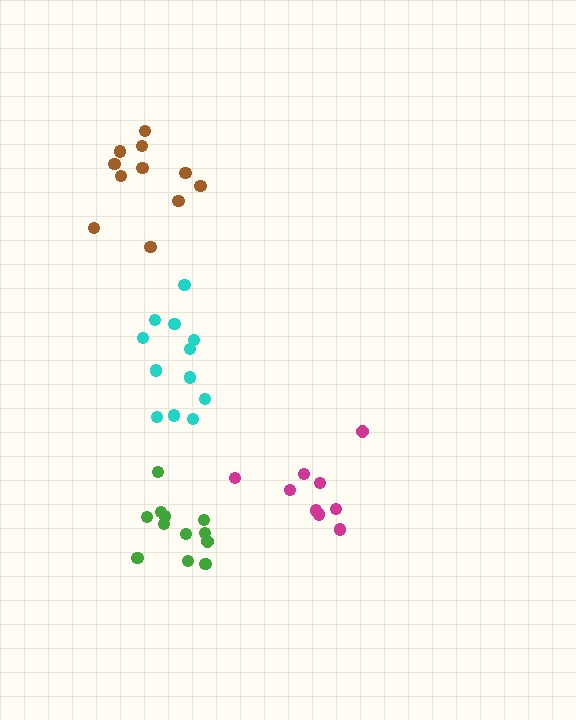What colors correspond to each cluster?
The clusters are colored: green, cyan, brown, magenta.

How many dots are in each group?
Group 1: 12 dots, Group 2: 12 dots, Group 3: 11 dots, Group 4: 9 dots (44 total).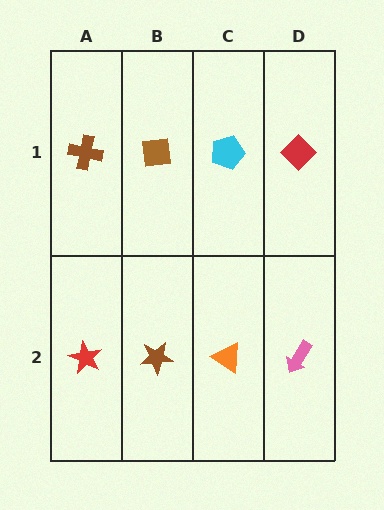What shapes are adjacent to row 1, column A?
A red star (row 2, column A), a brown square (row 1, column B).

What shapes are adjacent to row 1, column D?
A pink arrow (row 2, column D), a cyan pentagon (row 1, column C).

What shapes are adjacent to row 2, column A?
A brown cross (row 1, column A), a brown star (row 2, column B).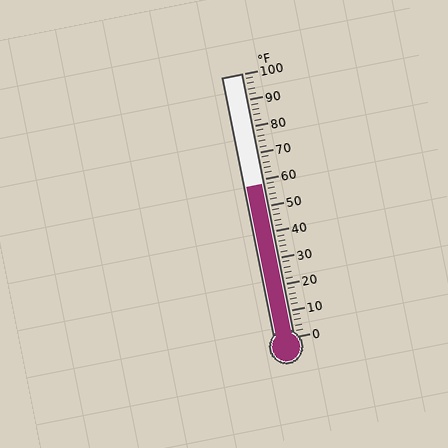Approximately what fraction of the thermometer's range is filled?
The thermometer is filled to approximately 60% of its range.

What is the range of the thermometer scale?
The thermometer scale ranges from 0°F to 100°F.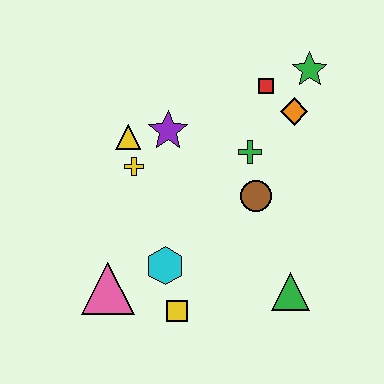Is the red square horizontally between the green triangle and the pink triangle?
Yes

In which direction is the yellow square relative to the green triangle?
The yellow square is to the left of the green triangle.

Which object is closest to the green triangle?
The brown circle is closest to the green triangle.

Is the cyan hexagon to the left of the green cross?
Yes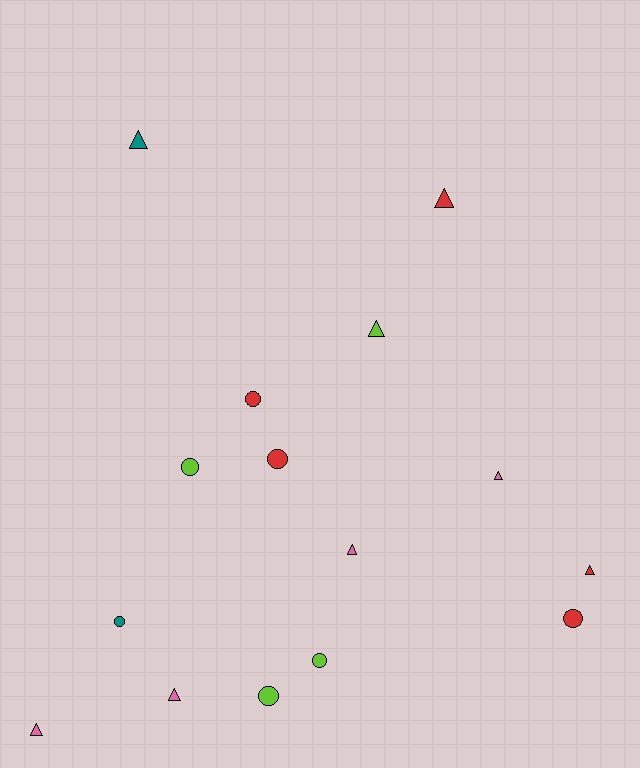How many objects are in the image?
There are 15 objects.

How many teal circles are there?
There is 1 teal circle.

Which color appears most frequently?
Red, with 5 objects.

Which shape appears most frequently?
Triangle, with 8 objects.